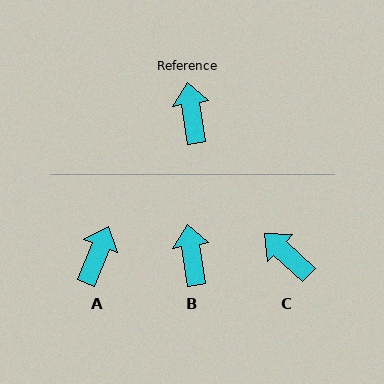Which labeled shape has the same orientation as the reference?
B.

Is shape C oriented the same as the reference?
No, it is off by about 39 degrees.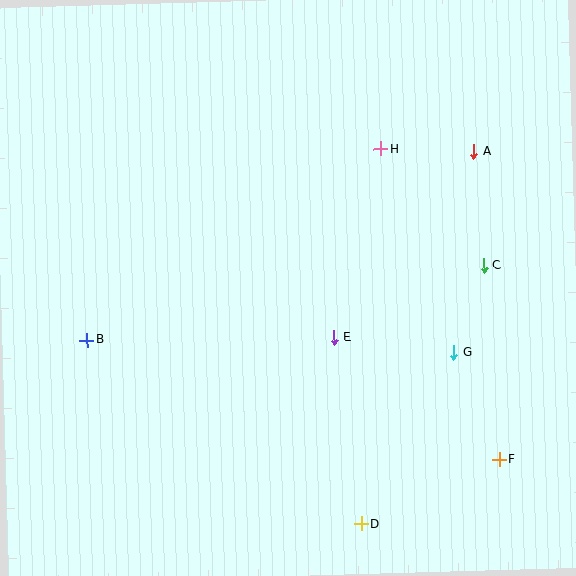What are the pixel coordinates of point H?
Point H is at (381, 149).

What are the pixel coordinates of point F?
Point F is at (499, 459).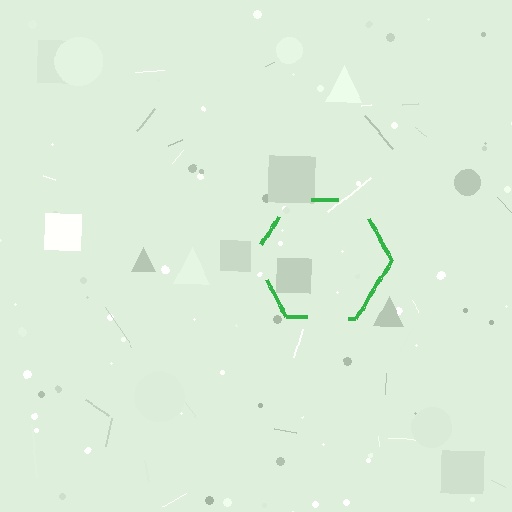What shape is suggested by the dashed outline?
The dashed outline suggests a hexagon.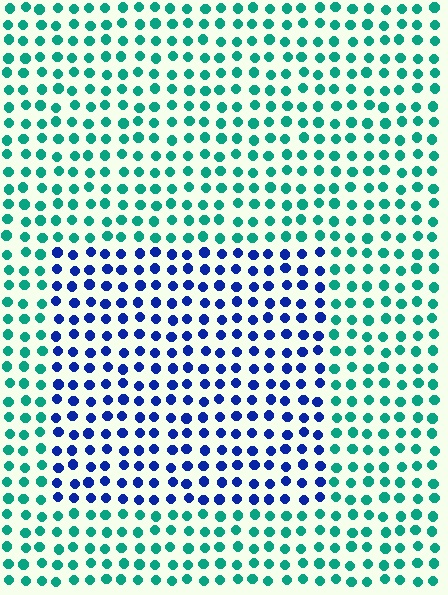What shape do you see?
I see a rectangle.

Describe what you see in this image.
The image is filled with small teal elements in a uniform arrangement. A rectangle-shaped region is visible where the elements are tinted to a slightly different hue, forming a subtle color boundary.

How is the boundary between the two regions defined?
The boundary is defined purely by a slight shift in hue (about 63 degrees). Spacing, size, and orientation are identical on both sides.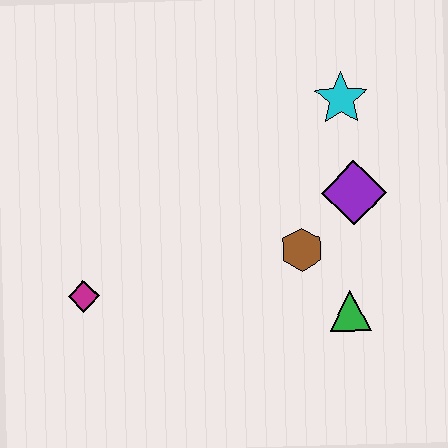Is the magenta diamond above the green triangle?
Yes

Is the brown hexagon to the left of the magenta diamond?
No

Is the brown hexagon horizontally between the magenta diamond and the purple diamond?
Yes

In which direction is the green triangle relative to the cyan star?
The green triangle is below the cyan star.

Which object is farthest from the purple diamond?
The magenta diamond is farthest from the purple diamond.